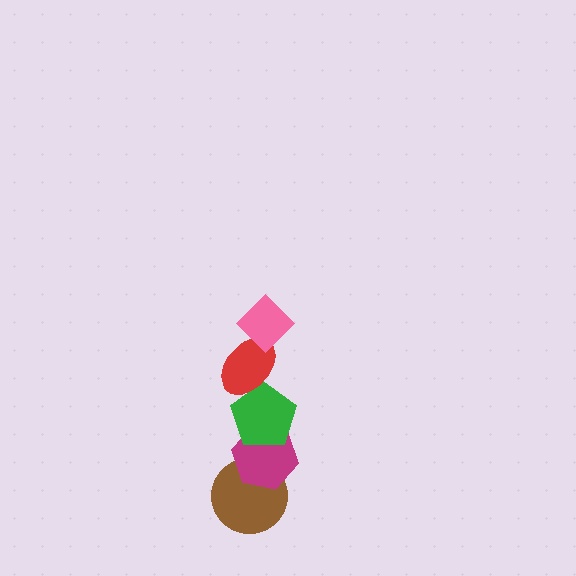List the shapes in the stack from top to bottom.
From top to bottom: the pink diamond, the red ellipse, the green pentagon, the magenta hexagon, the brown circle.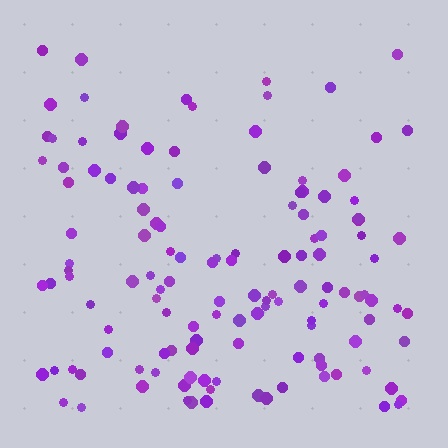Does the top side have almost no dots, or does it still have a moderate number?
Still a moderate number, just noticeably fewer than the bottom.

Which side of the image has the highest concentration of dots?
The bottom.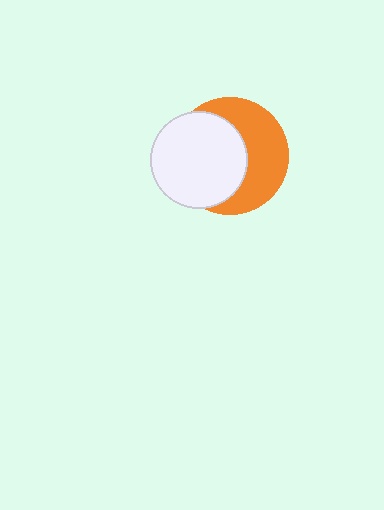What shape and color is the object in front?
The object in front is a white circle.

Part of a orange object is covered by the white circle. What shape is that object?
It is a circle.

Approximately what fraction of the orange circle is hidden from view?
Roughly 52% of the orange circle is hidden behind the white circle.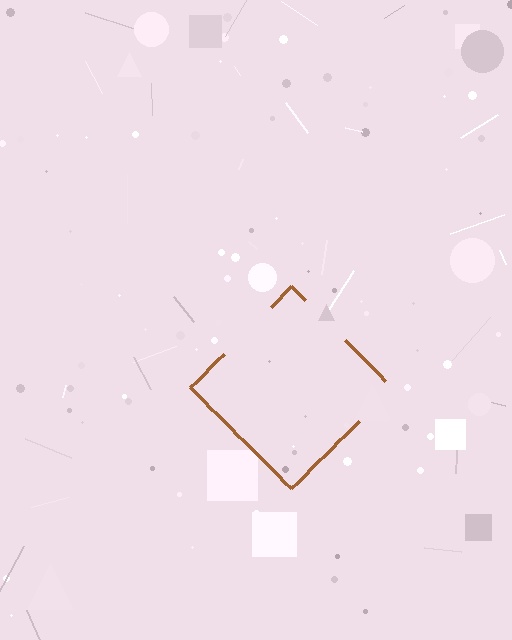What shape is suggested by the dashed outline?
The dashed outline suggests a diamond.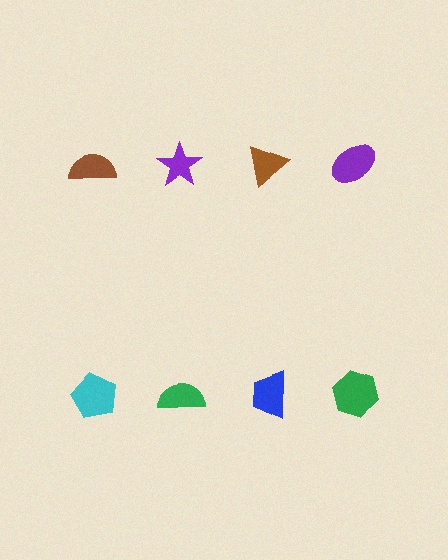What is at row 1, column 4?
A purple ellipse.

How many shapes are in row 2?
4 shapes.